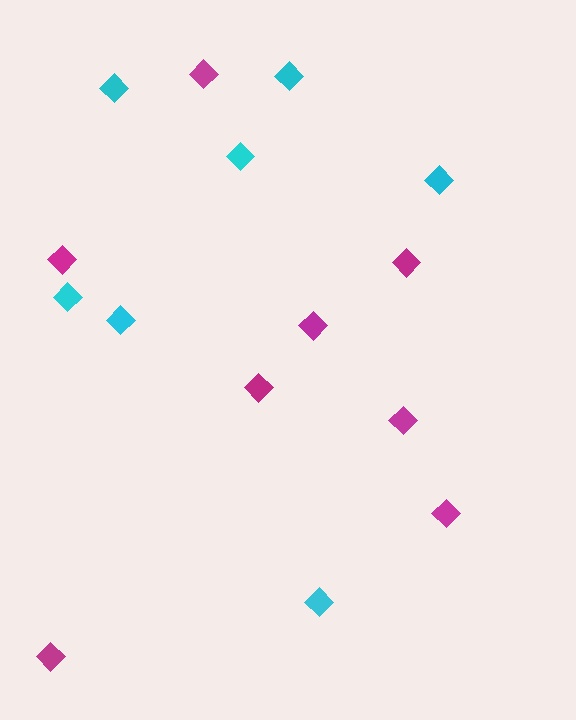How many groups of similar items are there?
There are 2 groups: one group of cyan diamonds (7) and one group of magenta diamonds (8).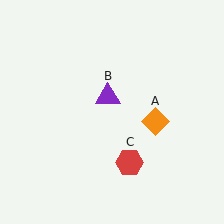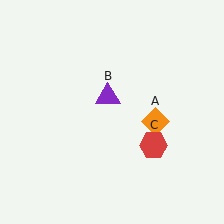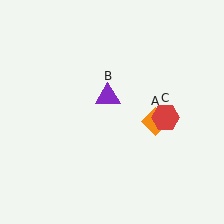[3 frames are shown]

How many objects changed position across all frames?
1 object changed position: red hexagon (object C).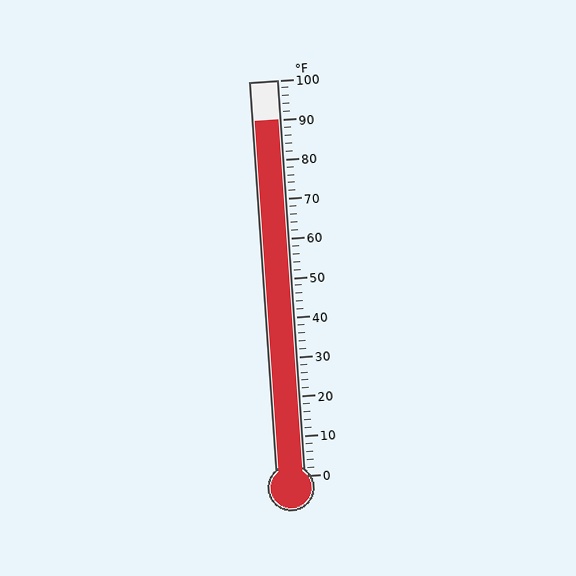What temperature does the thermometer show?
The thermometer shows approximately 90°F.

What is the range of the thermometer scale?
The thermometer scale ranges from 0°F to 100°F.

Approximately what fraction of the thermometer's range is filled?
The thermometer is filled to approximately 90% of its range.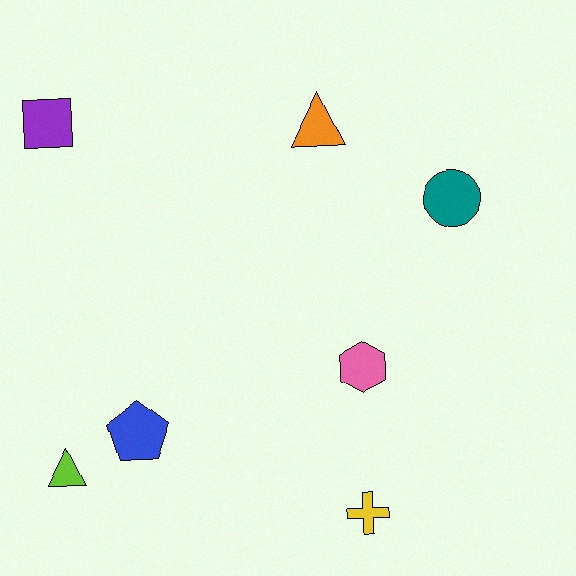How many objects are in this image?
There are 7 objects.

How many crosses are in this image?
There is 1 cross.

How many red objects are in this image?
There are no red objects.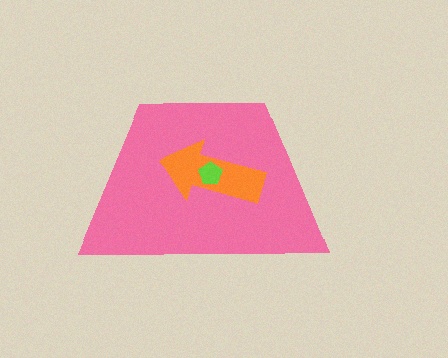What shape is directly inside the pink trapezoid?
The orange arrow.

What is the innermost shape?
The lime pentagon.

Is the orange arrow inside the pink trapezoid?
Yes.